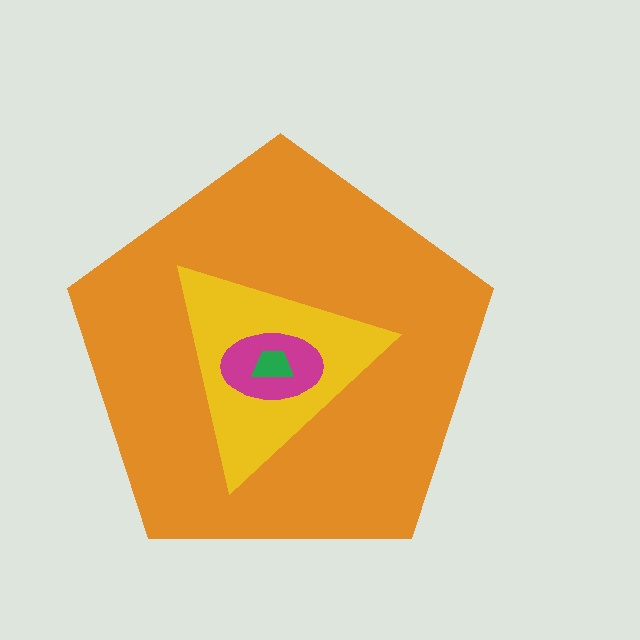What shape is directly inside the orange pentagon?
The yellow triangle.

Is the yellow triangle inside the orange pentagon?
Yes.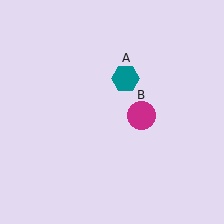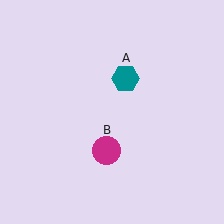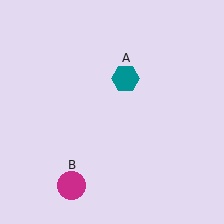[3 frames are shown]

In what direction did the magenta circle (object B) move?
The magenta circle (object B) moved down and to the left.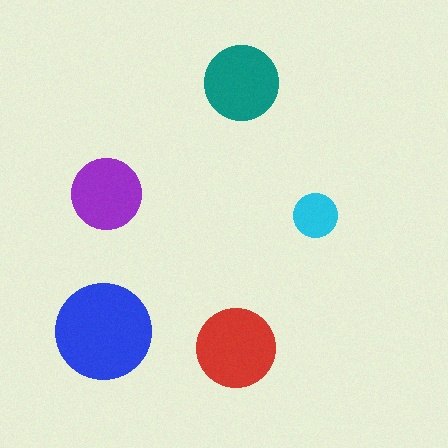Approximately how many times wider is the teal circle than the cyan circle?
About 1.5 times wider.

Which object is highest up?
The teal circle is topmost.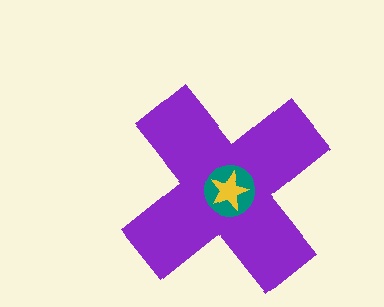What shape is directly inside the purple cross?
The teal circle.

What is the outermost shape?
The purple cross.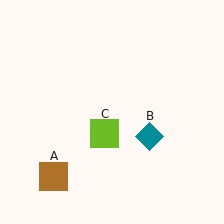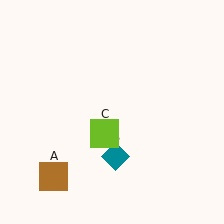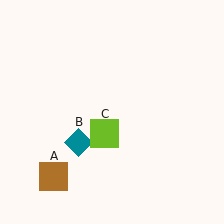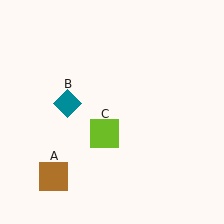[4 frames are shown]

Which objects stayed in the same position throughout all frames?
Brown square (object A) and lime square (object C) remained stationary.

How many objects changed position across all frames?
1 object changed position: teal diamond (object B).